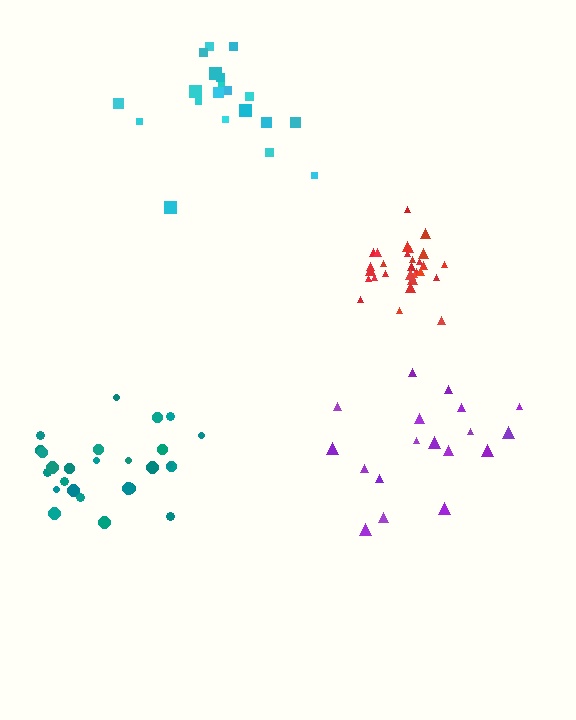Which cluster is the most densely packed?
Red.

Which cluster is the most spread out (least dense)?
Purple.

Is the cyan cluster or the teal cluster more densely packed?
Teal.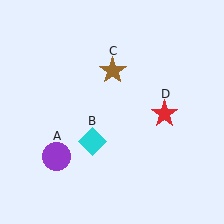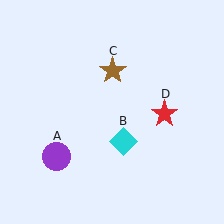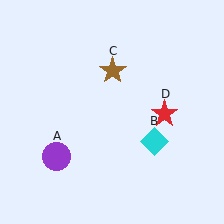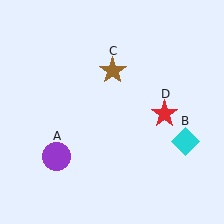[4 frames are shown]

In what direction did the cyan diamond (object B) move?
The cyan diamond (object B) moved right.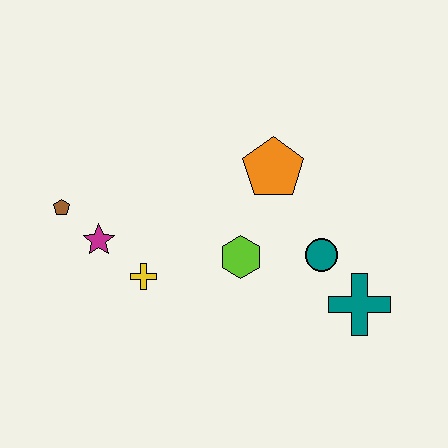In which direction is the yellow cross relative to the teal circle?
The yellow cross is to the left of the teal circle.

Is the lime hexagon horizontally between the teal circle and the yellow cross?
Yes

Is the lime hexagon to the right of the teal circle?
No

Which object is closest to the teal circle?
The teal cross is closest to the teal circle.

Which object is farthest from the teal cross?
The brown pentagon is farthest from the teal cross.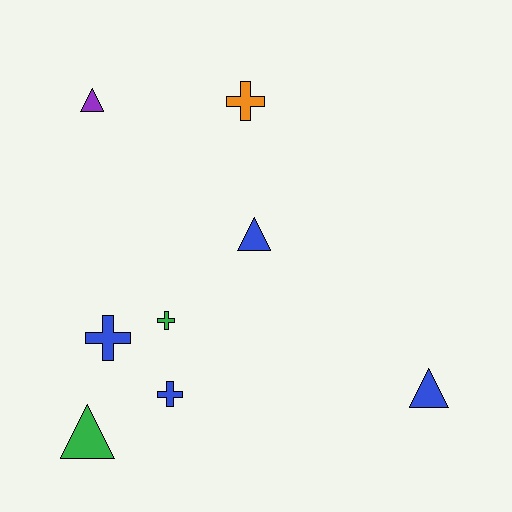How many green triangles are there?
There is 1 green triangle.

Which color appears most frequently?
Blue, with 4 objects.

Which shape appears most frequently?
Cross, with 4 objects.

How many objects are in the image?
There are 8 objects.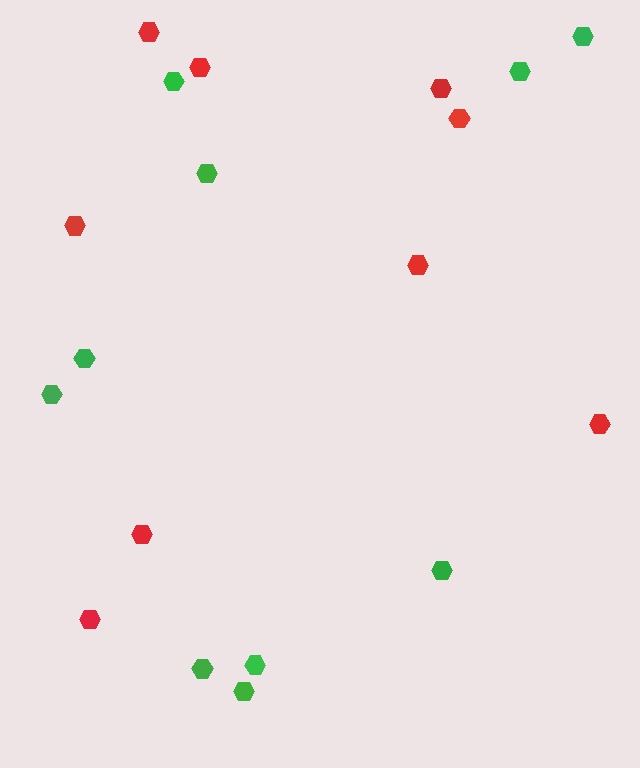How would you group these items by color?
There are 2 groups: one group of red hexagons (9) and one group of green hexagons (10).